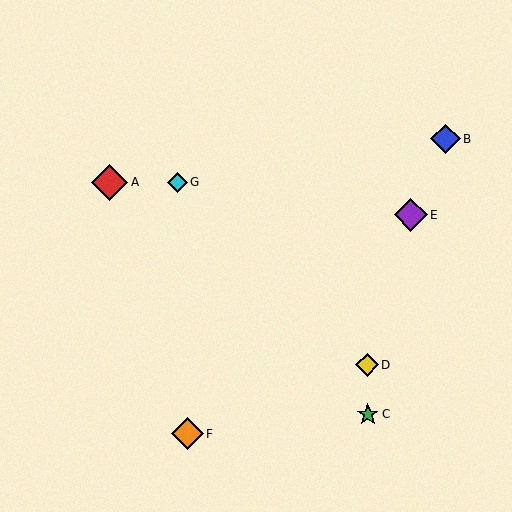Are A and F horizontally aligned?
No, A is at y≈182 and F is at y≈434.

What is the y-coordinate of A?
Object A is at y≈182.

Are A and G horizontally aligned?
Yes, both are at y≈182.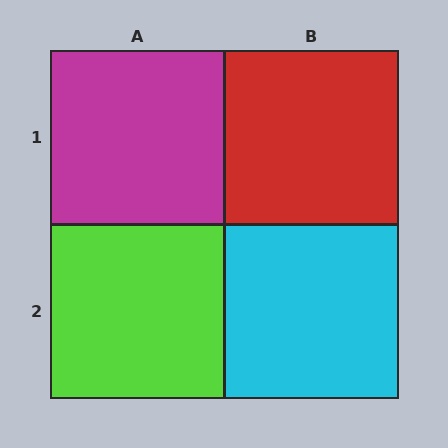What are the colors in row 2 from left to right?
Lime, cyan.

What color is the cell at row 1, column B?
Red.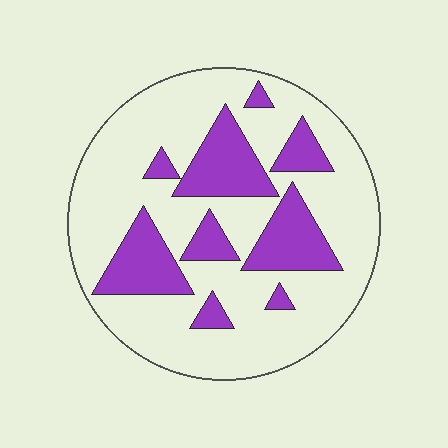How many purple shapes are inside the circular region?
9.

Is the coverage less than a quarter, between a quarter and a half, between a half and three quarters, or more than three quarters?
Between a quarter and a half.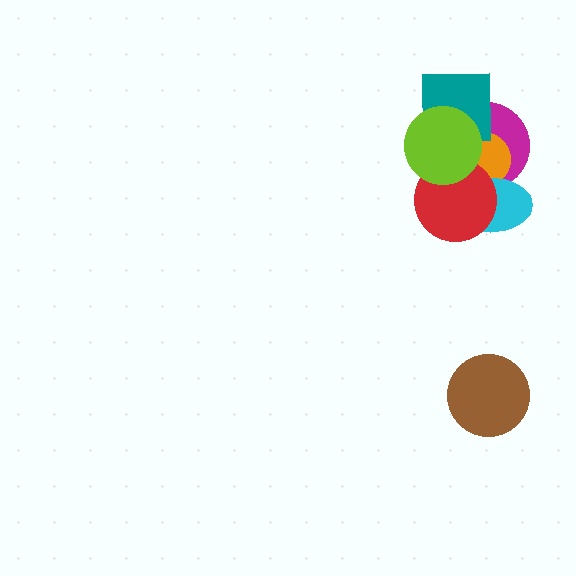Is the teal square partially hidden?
Yes, it is partially covered by another shape.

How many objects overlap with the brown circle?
0 objects overlap with the brown circle.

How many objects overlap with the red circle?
4 objects overlap with the red circle.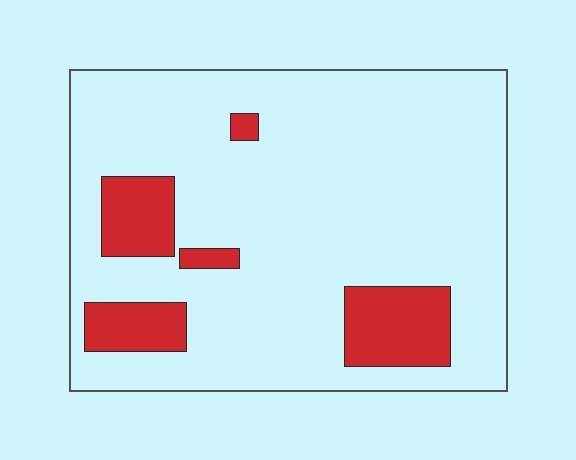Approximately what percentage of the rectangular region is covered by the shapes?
Approximately 15%.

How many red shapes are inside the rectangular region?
5.